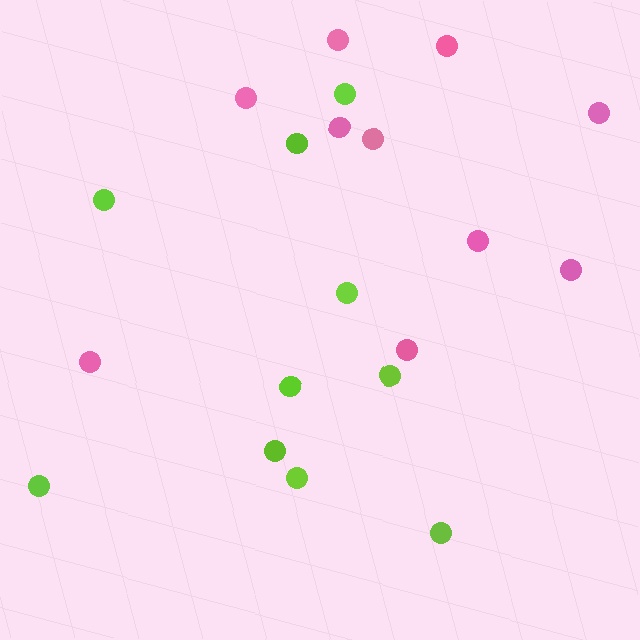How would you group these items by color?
There are 2 groups: one group of pink circles (10) and one group of lime circles (10).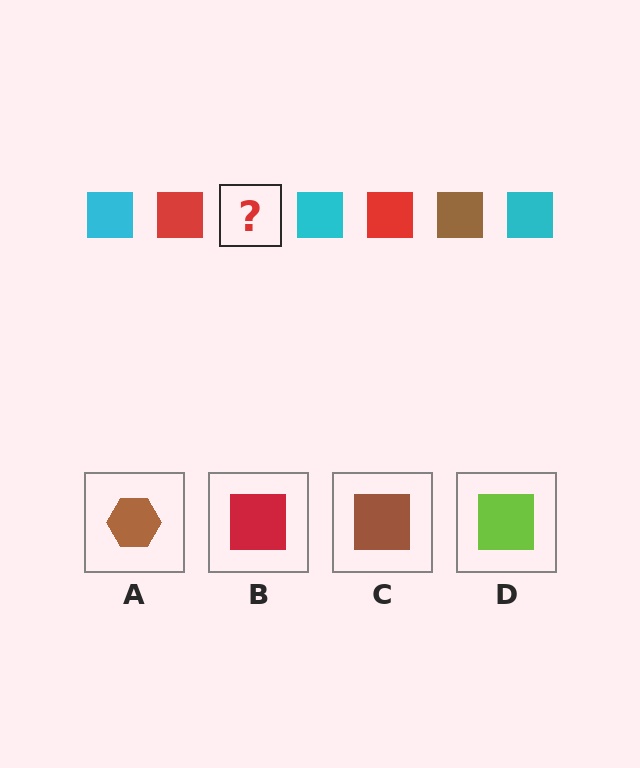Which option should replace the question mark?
Option C.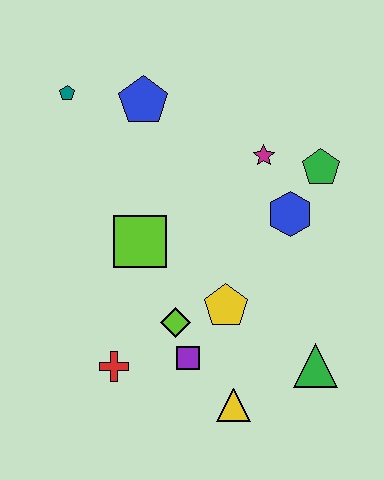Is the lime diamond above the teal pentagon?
No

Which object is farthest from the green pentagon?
The red cross is farthest from the green pentagon.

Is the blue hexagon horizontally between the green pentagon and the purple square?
Yes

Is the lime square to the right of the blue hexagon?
No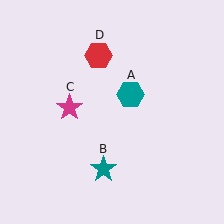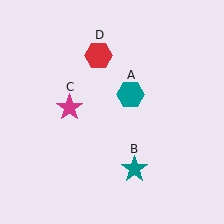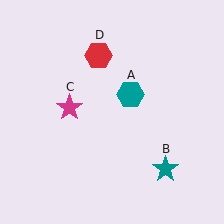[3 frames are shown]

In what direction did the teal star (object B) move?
The teal star (object B) moved right.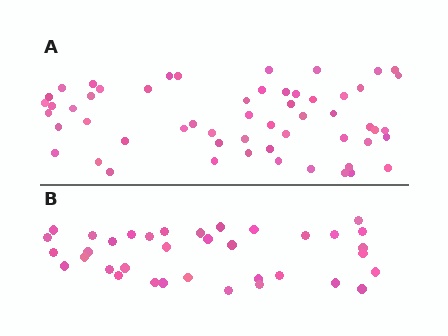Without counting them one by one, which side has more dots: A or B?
Region A (the top region) has more dots.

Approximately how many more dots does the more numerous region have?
Region A has approximately 20 more dots than region B.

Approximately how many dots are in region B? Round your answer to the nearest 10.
About 40 dots. (The exact count is 36, which rounds to 40.)